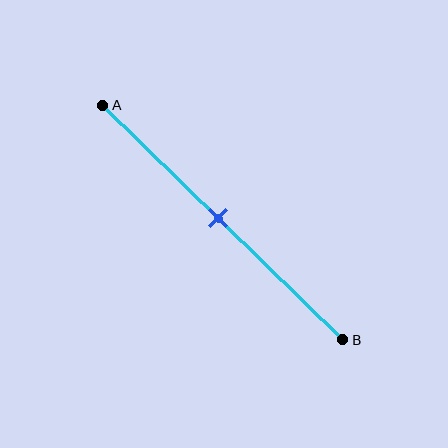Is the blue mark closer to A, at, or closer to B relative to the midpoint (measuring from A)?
The blue mark is approximately at the midpoint of segment AB.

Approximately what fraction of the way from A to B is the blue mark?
The blue mark is approximately 50% of the way from A to B.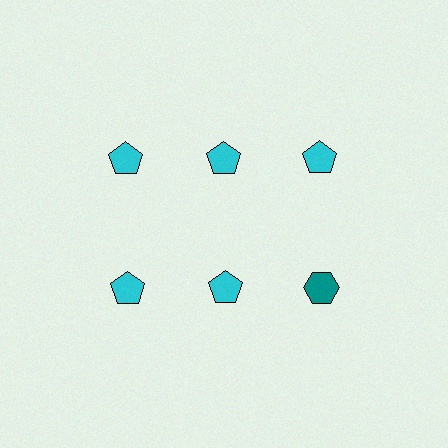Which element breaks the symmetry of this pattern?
The teal hexagon in the second row, center column breaks the symmetry. All other shapes are cyan pentagons.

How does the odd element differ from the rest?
It differs in both color (teal instead of cyan) and shape (hexagon instead of pentagon).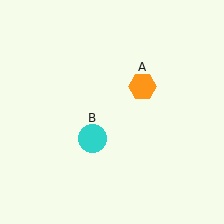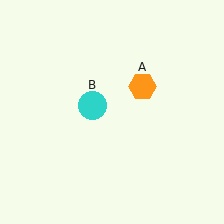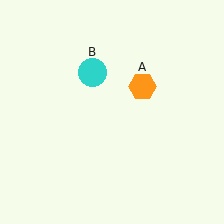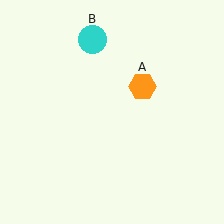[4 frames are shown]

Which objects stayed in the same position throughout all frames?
Orange hexagon (object A) remained stationary.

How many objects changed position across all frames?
1 object changed position: cyan circle (object B).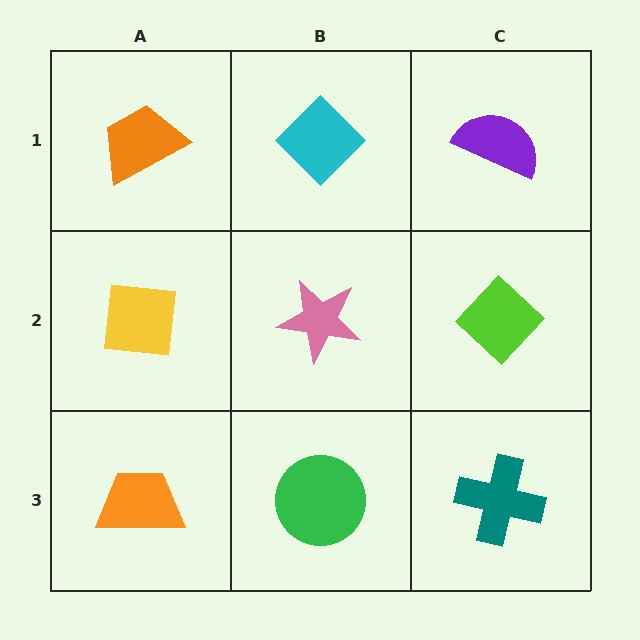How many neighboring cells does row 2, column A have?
3.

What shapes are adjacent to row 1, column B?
A pink star (row 2, column B), an orange trapezoid (row 1, column A), a purple semicircle (row 1, column C).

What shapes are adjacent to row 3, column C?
A lime diamond (row 2, column C), a green circle (row 3, column B).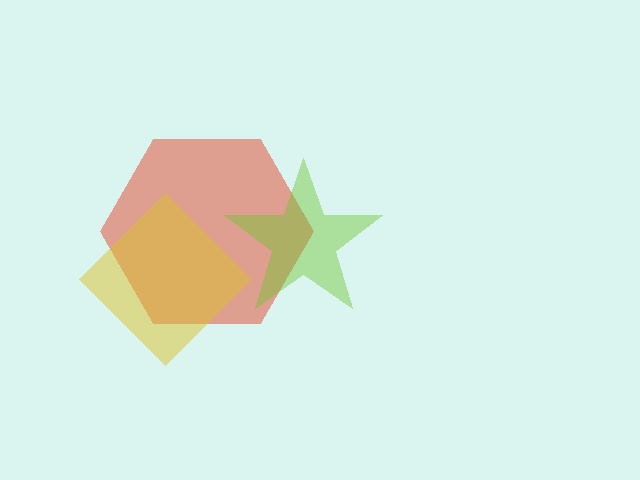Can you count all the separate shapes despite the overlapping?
Yes, there are 3 separate shapes.